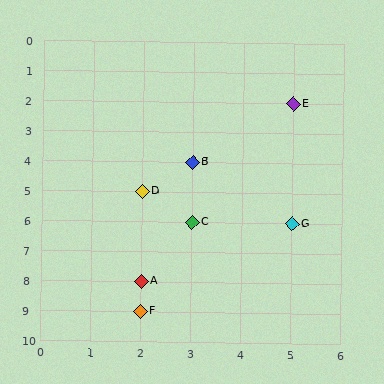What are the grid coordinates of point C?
Point C is at grid coordinates (3, 6).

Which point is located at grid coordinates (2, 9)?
Point F is at (2, 9).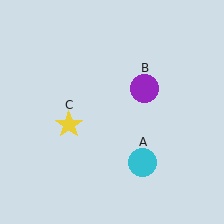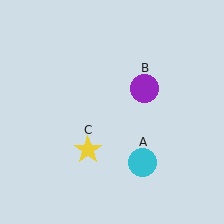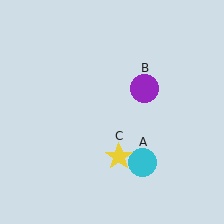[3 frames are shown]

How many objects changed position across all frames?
1 object changed position: yellow star (object C).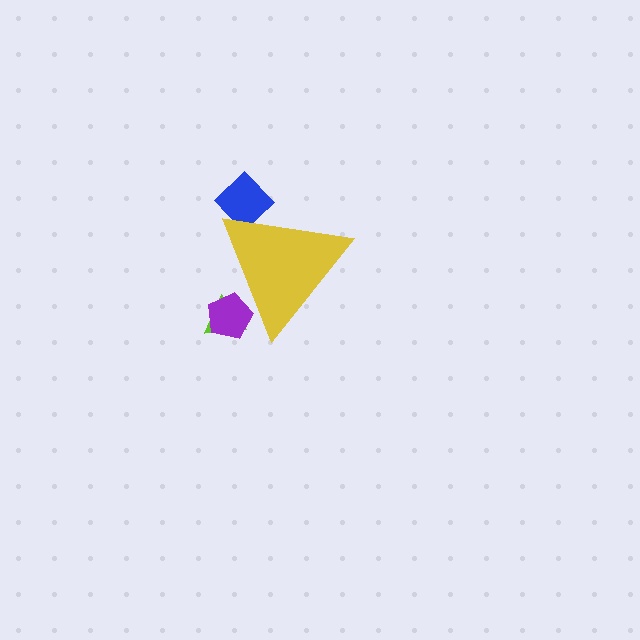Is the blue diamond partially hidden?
Yes, the blue diamond is partially hidden behind the yellow triangle.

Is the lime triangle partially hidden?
Yes, the lime triangle is partially hidden behind the yellow triangle.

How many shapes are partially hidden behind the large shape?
3 shapes are partially hidden.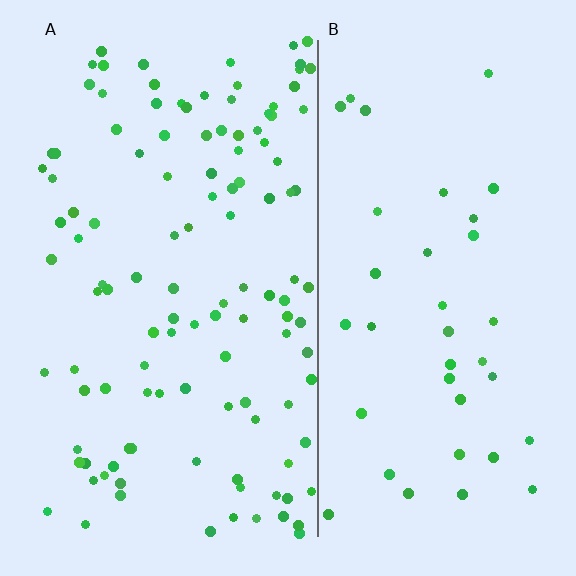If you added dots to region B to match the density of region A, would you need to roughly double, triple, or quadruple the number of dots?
Approximately triple.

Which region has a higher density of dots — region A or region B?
A (the left).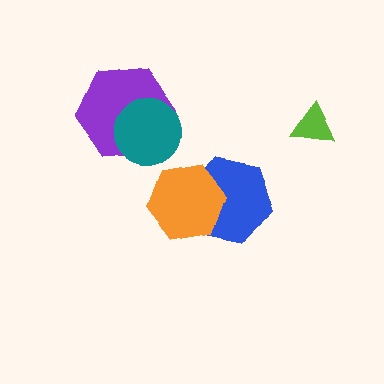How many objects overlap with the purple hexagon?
1 object overlaps with the purple hexagon.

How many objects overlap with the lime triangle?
0 objects overlap with the lime triangle.